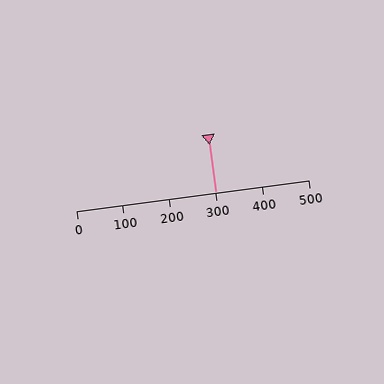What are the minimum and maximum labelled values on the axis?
The axis runs from 0 to 500.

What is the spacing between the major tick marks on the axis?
The major ticks are spaced 100 apart.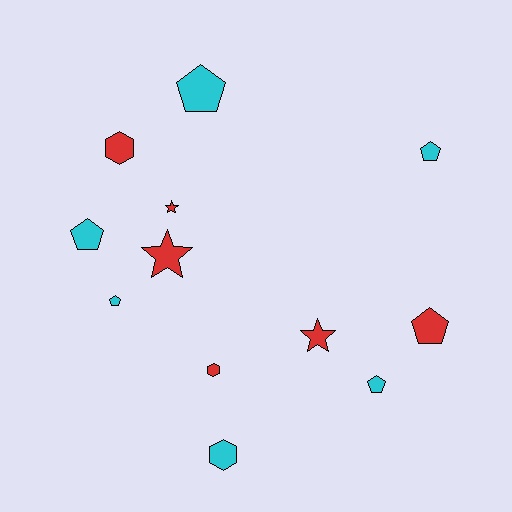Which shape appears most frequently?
Pentagon, with 6 objects.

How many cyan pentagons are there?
There are 5 cyan pentagons.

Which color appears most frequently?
Cyan, with 6 objects.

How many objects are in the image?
There are 12 objects.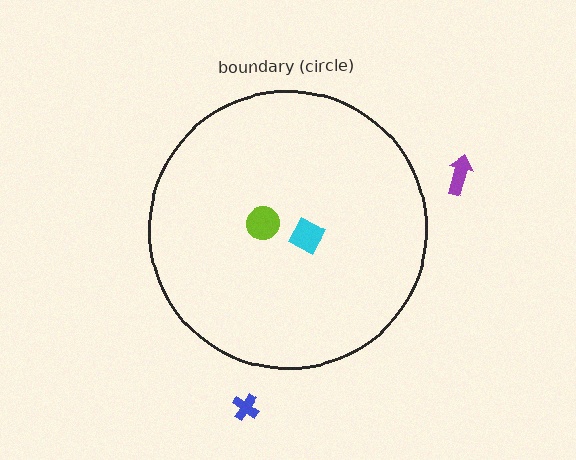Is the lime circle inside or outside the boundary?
Inside.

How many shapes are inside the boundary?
2 inside, 2 outside.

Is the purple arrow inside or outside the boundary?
Outside.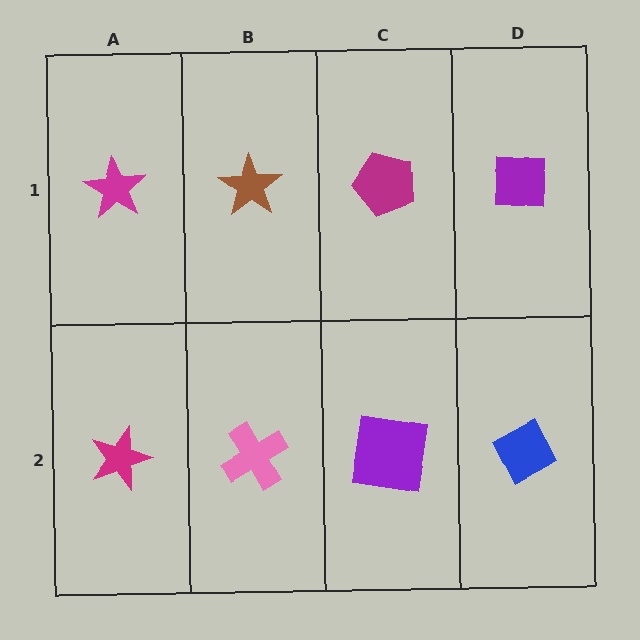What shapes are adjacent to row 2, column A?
A magenta star (row 1, column A), a pink cross (row 2, column B).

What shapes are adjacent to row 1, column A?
A magenta star (row 2, column A), a brown star (row 1, column B).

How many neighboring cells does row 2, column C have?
3.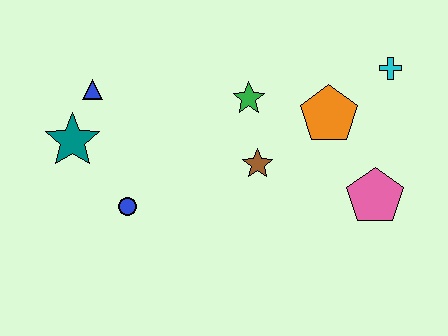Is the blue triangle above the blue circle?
Yes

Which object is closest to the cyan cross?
The orange pentagon is closest to the cyan cross.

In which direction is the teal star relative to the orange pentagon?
The teal star is to the left of the orange pentagon.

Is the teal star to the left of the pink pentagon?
Yes